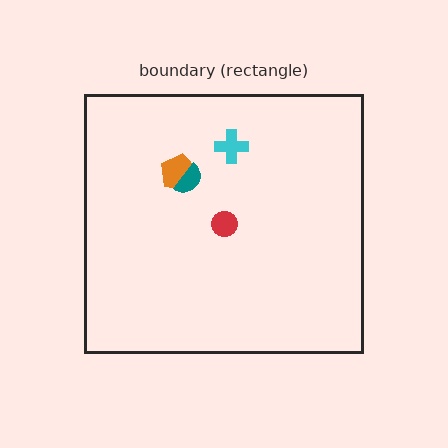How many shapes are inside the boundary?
4 inside, 0 outside.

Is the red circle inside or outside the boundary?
Inside.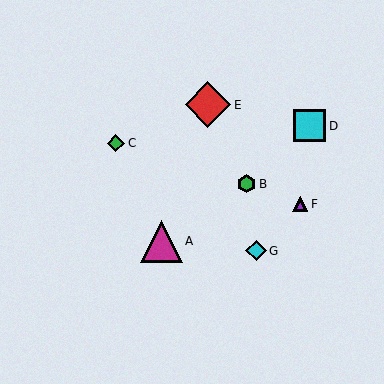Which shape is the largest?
The red diamond (labeled E) is the largest.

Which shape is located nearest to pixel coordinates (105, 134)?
The green diamond (labeled C) at (116, 143) is nearest to that location.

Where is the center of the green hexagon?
The center of the green hexagon is at (247, 184).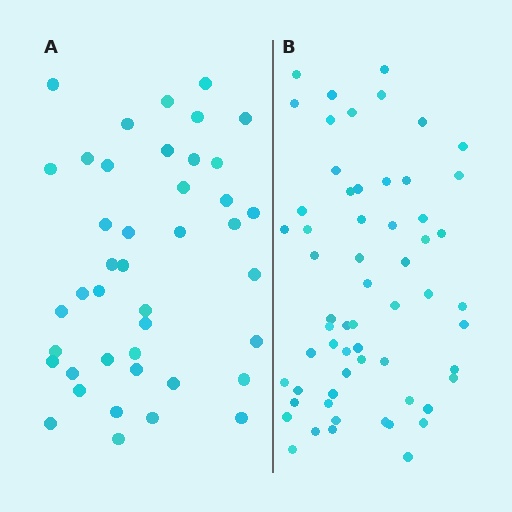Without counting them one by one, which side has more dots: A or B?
Region B (the right region) has more dots.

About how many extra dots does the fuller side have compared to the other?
Region B has approximately 20 more dots than region A.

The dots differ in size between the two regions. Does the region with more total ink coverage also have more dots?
No. Region A has more total ink coverage because its dots are larger, but region B actually contains more individual dots. Total area can be misleading — the number of items is what matters here.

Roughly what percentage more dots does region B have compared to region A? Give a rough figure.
About 45% more.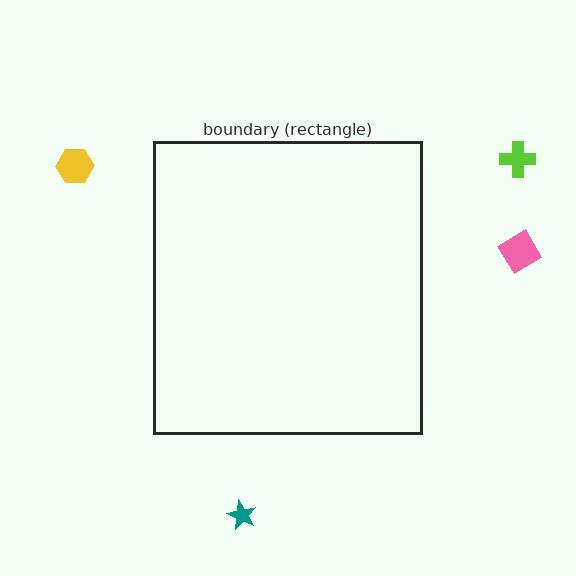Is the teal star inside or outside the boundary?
Outside.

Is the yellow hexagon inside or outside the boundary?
Outside.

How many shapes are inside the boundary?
0 inside, 4 outside.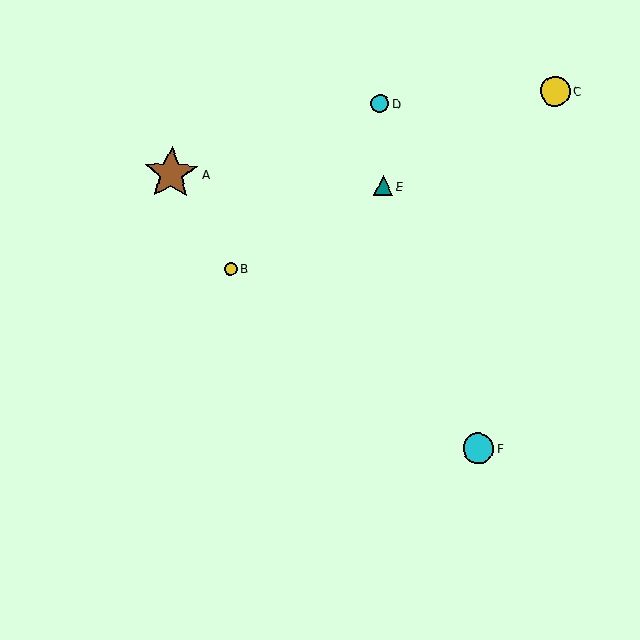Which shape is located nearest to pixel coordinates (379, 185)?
The teal triangle (labeled E) at (383, 186) is nearest to that location.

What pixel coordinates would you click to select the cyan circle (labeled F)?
Click at (478, 449) to select the cyan circle F.